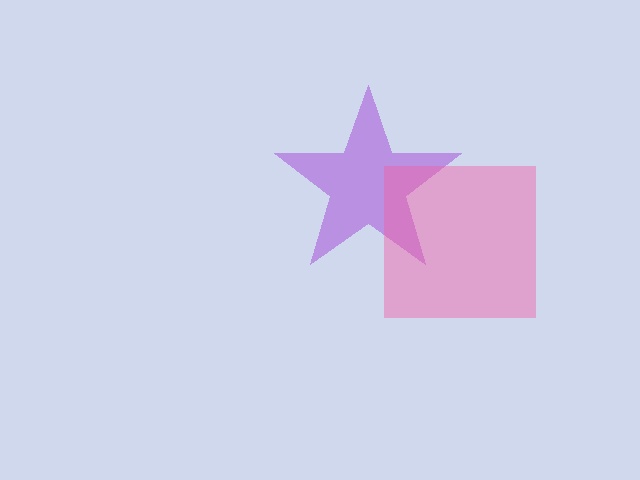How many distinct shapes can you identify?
There are 2 distinct shapes: a purple star, a pink square.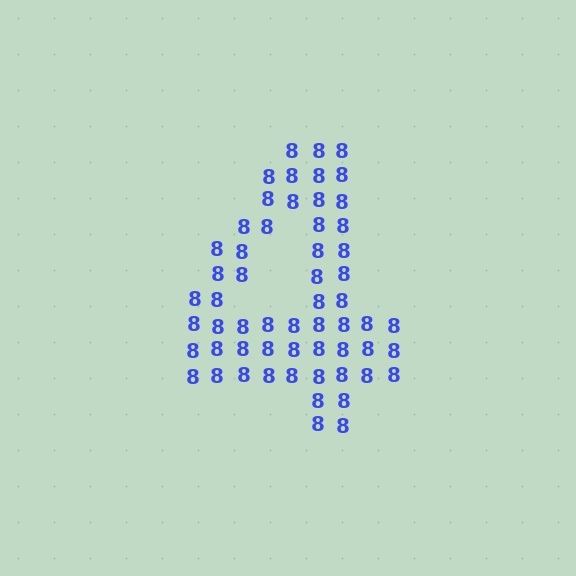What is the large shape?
The large shape is the digit 4.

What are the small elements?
The small elements are digit 8's.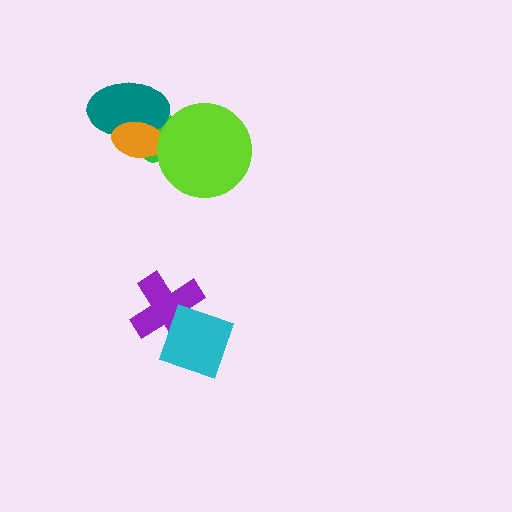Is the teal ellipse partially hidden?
Yes, it is partially covered by another shape.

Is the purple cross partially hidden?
Yes, it is partially covered by another shape.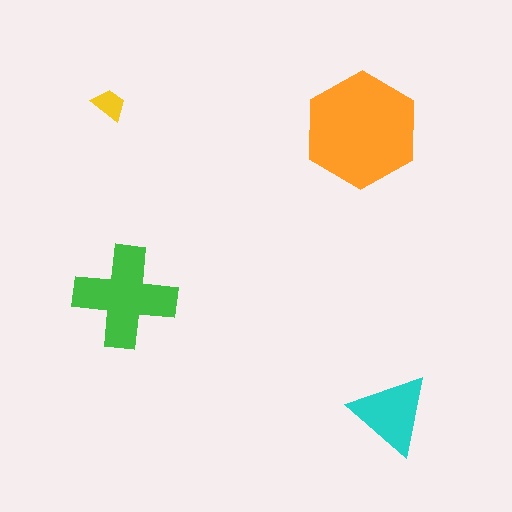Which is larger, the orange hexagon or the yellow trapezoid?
The orange hexagon.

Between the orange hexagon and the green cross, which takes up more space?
The orange hexagon.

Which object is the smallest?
The yellow trapezoid.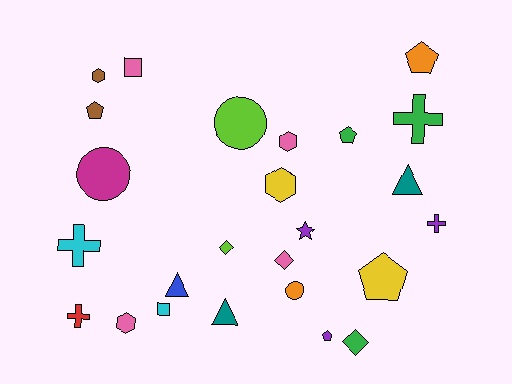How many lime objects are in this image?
There are 2 lime objects.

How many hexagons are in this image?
There are 4 hexagons.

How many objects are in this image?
There are 25 objects.